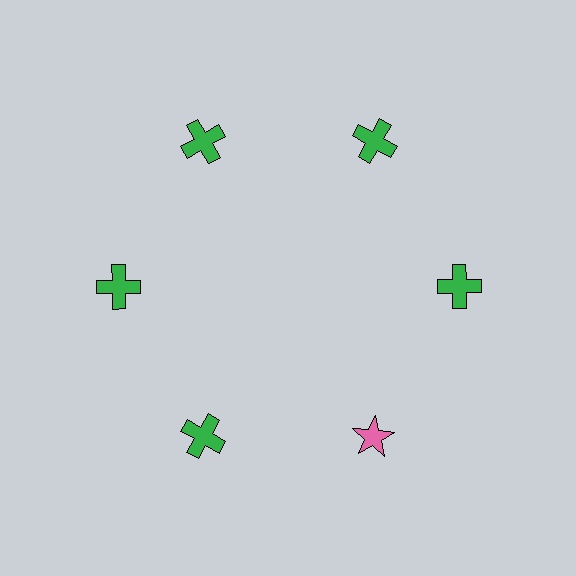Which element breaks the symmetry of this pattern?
The pink star at roughly the 5 o'clock position breaks the symmetry. All other shapes are green crosses.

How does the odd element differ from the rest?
It differs in both color (pink instead of green) and shape (star instead of cross).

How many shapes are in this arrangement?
There are 6 shapes arranged in a ring pattern.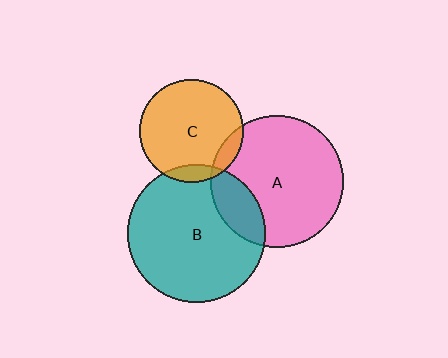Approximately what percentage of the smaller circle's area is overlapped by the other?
Approximately 10%.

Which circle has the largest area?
Circle B (teal).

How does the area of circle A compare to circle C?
Approximately 1.6 times.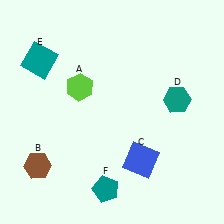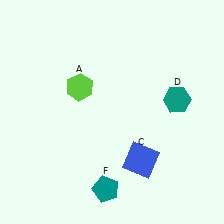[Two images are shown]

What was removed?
The brown hexagon (B), the teal square (E) were removed in Image 2.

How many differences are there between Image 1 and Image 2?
There are 2 differences between the two images.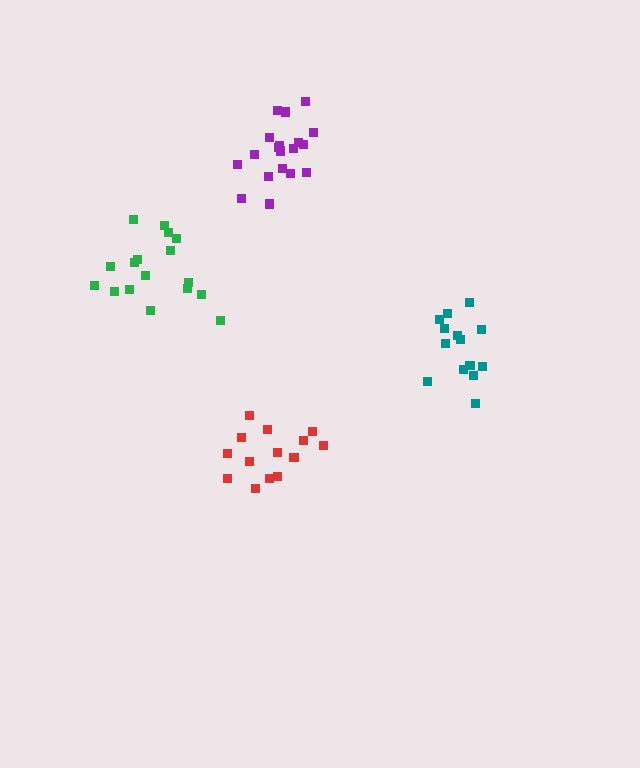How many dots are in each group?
Group 1: 19 dots, Group 2: 14 dots, Group 3: 17 dots, Group 4: 14 dots (64 total).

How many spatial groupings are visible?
There are 4 spatial groupings.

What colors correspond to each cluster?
The clusters are colored: purple, red, green, teal.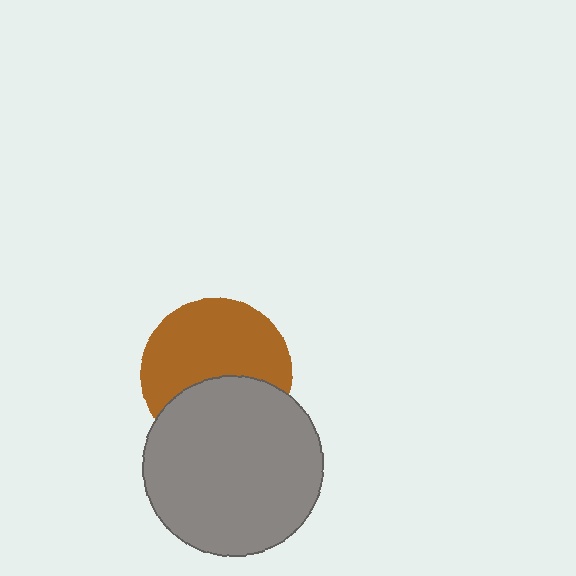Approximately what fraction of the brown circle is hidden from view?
Roughly 39% of the brown circle is hidden behind the gray circle.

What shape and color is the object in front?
The object in front is a gray circle.